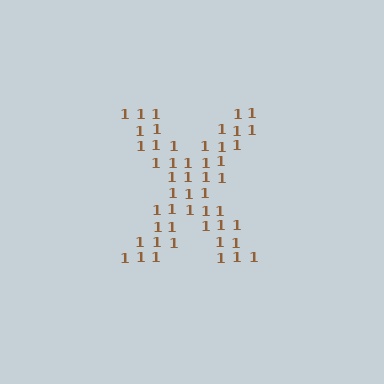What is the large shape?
The large shape is the letter X.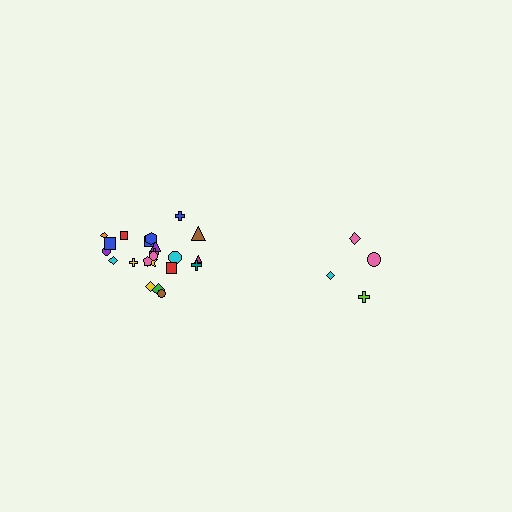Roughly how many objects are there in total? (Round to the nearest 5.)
Roughly 25 objects in total.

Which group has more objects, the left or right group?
The left group.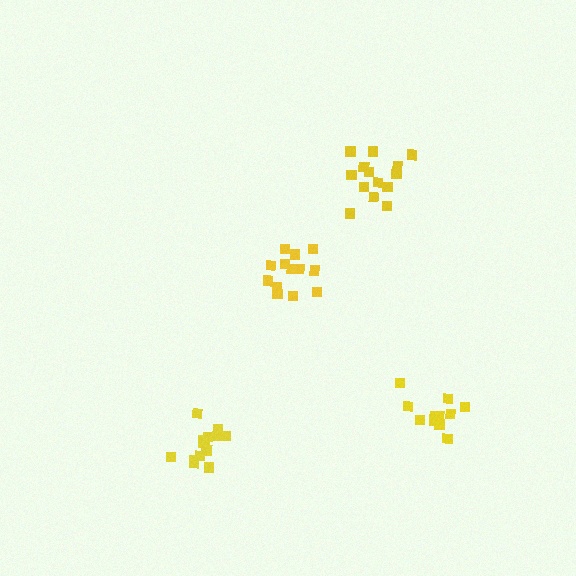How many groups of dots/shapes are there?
There are 4 groups.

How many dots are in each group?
Group 1: 13 dots, Group 2: 13 dots, Group 3: 14 dots, Group 4: 11 dots (51 total).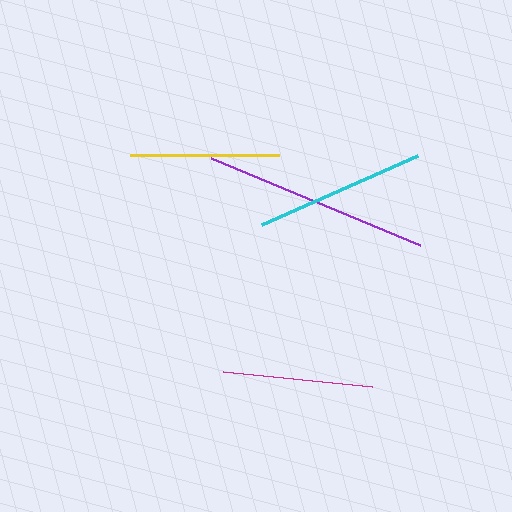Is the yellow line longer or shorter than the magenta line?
The magenta line is longer than the yellow line.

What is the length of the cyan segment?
The cyan segment is approximately 170 pixels long.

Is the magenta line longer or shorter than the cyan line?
The cyan line is longer than the magenta line.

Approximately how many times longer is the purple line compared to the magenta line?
The purple line is approximately 1.5 times the length of the magenta line.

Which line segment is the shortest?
The yellow line is the shortest at approximately 149 pixels.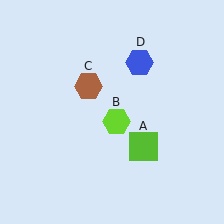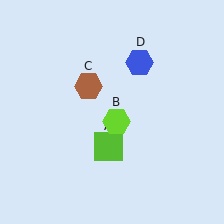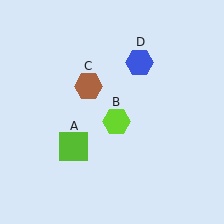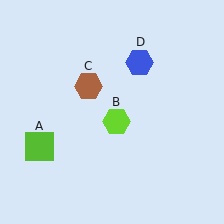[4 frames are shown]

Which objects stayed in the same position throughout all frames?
Lime hexagon (object B) and brown hexagon (object C) and blue hexagon (object D) remained stationary.